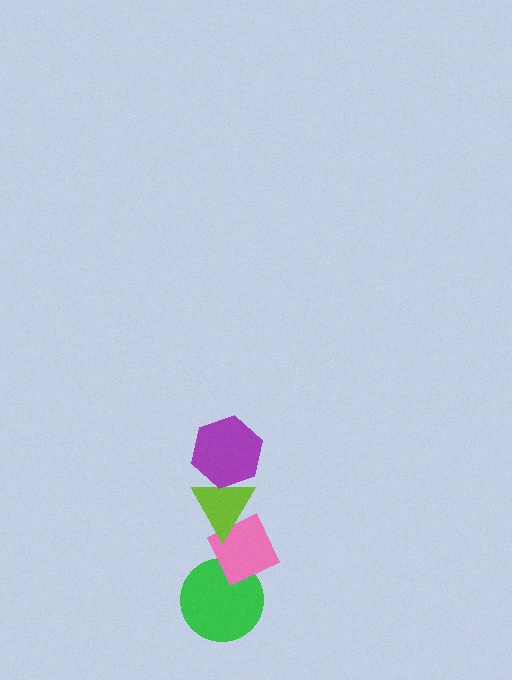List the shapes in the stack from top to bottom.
From top to bottom: the purple hexagon, the lime triangle, the pink diamond, the green circle.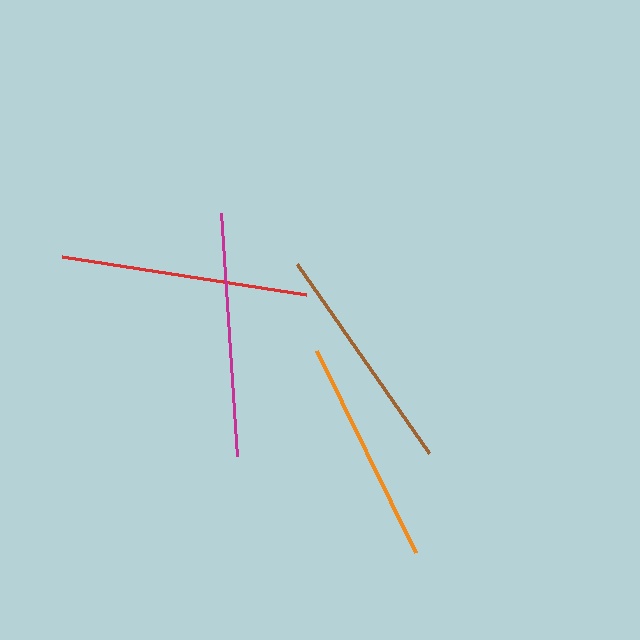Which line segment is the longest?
The red line is the longest at approximately 247 pixels.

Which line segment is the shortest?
The orange line is the shortest at approximately 225 pixels.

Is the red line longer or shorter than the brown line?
The red line is longer than the brown line.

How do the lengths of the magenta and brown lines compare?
The magenta and brown lines are approximately the same length.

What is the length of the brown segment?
The brown segment is approximately 230 pixels long.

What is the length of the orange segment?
The orange segment is approximately 225 pixels long.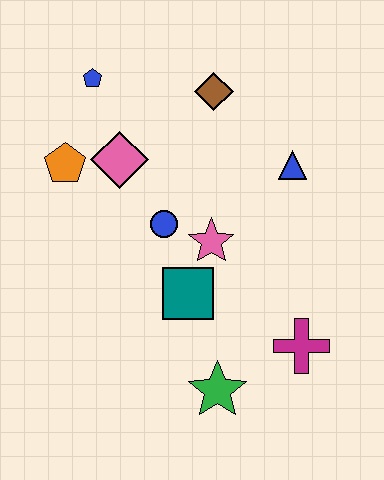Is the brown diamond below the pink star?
No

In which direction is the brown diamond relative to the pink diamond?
The brown diamond is to the right of the pink diamond.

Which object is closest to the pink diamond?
The orange pentagon is closest to the pink diamond.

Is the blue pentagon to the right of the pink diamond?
No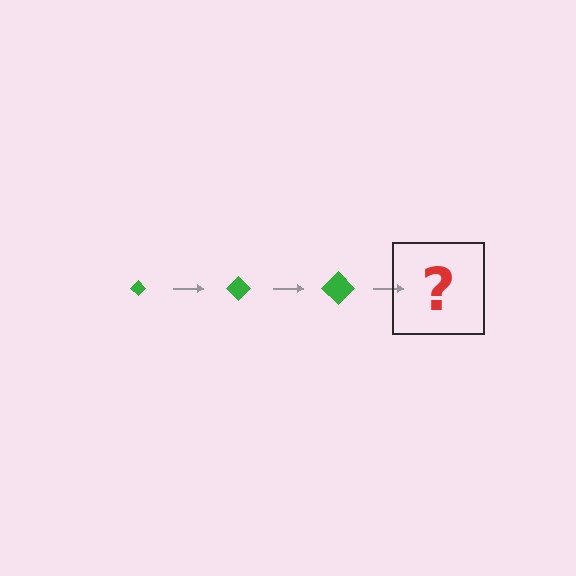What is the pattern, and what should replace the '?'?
The pattern is that the diamond gets progressively larger each step. The '?' should be a green diamond, larger than the previous one.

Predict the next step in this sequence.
The next step is a green diamond, larger than the previous one.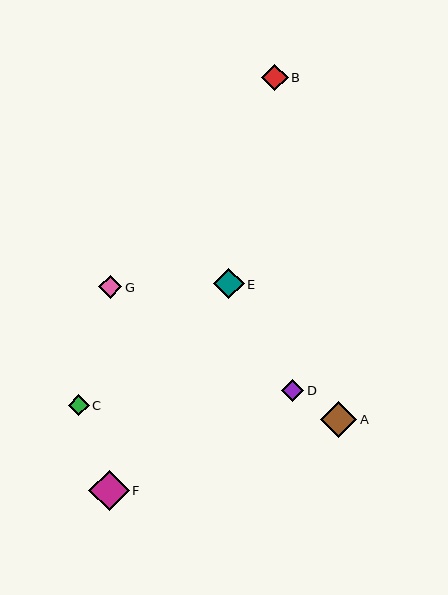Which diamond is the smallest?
Diamond C is the smallest with a size of approximately 21 pixels.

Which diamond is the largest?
Diamond F is the largest with a size of approximately 40 pixels.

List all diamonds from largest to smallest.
From largest to smallest: F, A, E, B, G, D, C.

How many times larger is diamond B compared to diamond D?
Diamond B is approximately 1.2 times the size of diamond D.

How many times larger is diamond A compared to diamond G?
Diamond A is approximately 1.6 times the size of diamond G.